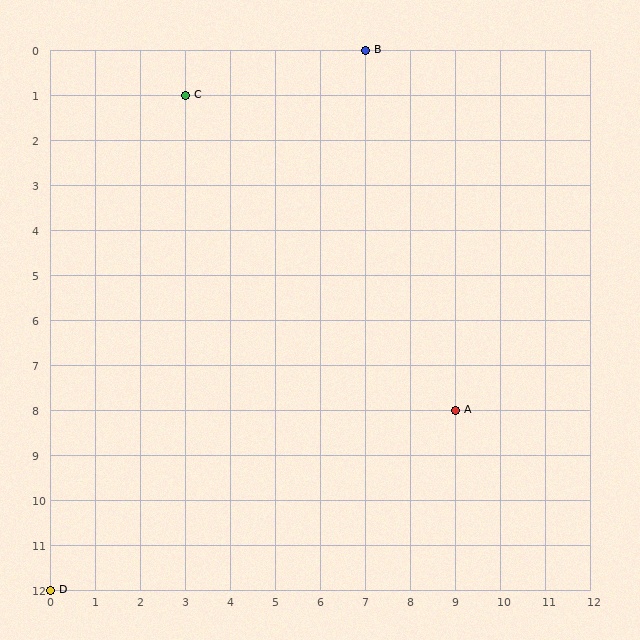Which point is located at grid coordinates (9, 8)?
Point A is at (9, 8).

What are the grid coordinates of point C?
Point C is at grid coordinates (3, 1).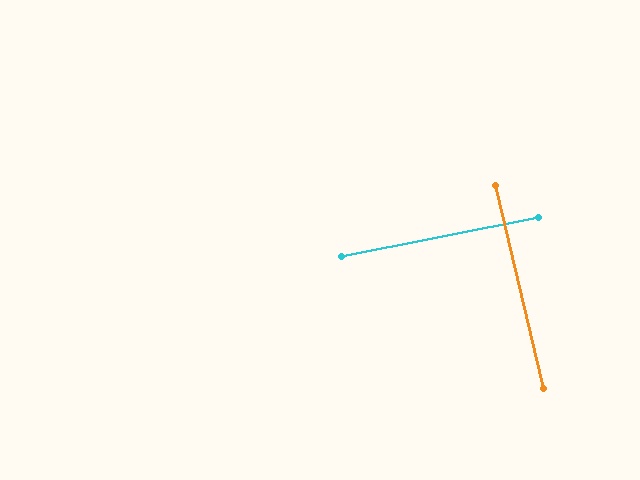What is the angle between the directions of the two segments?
Approximately 88 degrees.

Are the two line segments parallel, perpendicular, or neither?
Perpendicular — they meet at approximately 88°.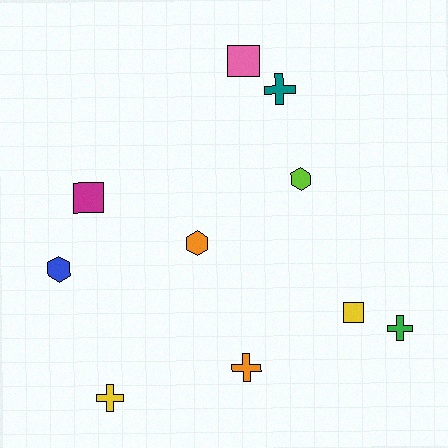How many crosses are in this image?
There are 4 crosses.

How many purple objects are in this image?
There are no purple objects.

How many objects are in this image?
There are 10 objects.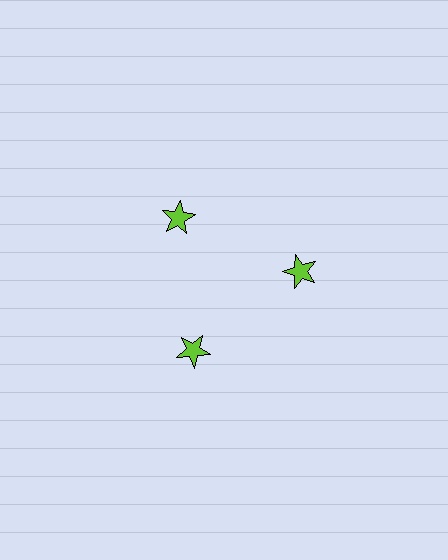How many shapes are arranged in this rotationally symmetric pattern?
There are 3 shapes, arranged in 3 groups of 1.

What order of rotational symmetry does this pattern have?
This pattern has 3-fold rotational symmetry.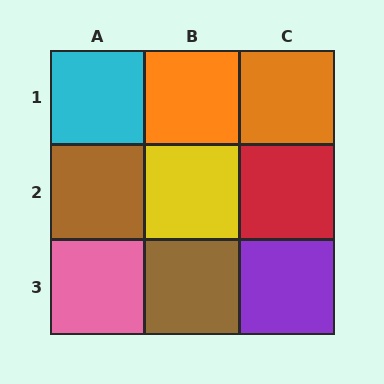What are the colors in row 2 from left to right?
Brown, yellow, red.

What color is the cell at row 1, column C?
Orange.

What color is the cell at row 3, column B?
Brown.